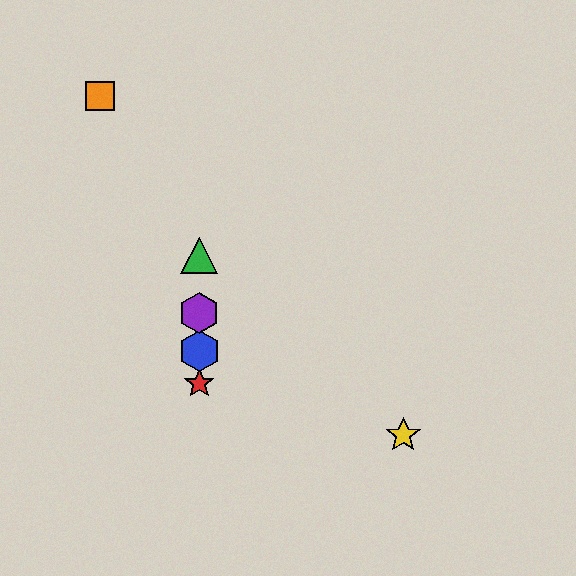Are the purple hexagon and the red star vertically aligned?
Yes, both are at x≈199.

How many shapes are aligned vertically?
4 shapes (the red star, the blue hexagon, the green triangle, the purple hexagon) are aligned vertically.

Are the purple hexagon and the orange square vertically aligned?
No, the purple hexagon is at x≈199 and the orange square is at x≈99.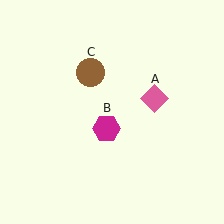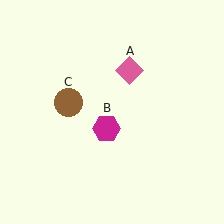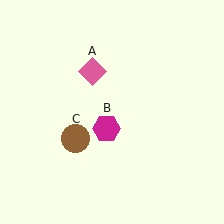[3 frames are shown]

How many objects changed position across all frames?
2 objects changed position: pink diamond (object A), brown circle (object C).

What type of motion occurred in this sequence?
The pink diamond (object A), brown circle (object C) rotated counterclockwise around the center of the scene.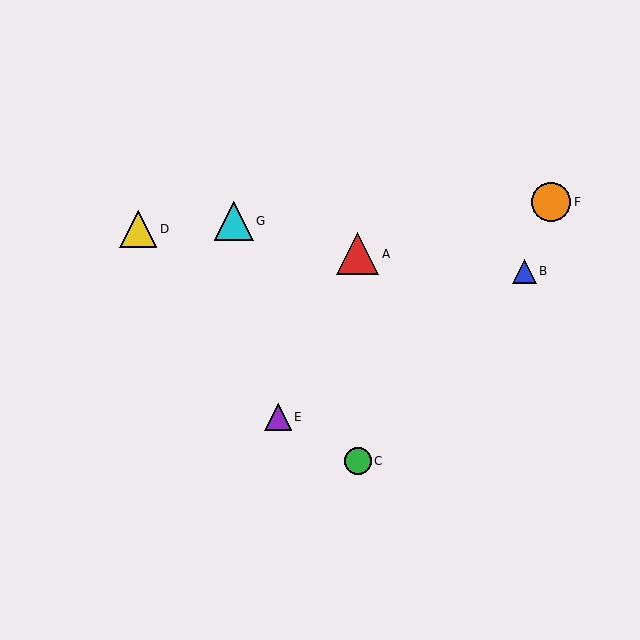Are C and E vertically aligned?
No, C is at x≈358 and E is at x≈278.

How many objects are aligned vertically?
2 objects (A, C) are aligned vertically.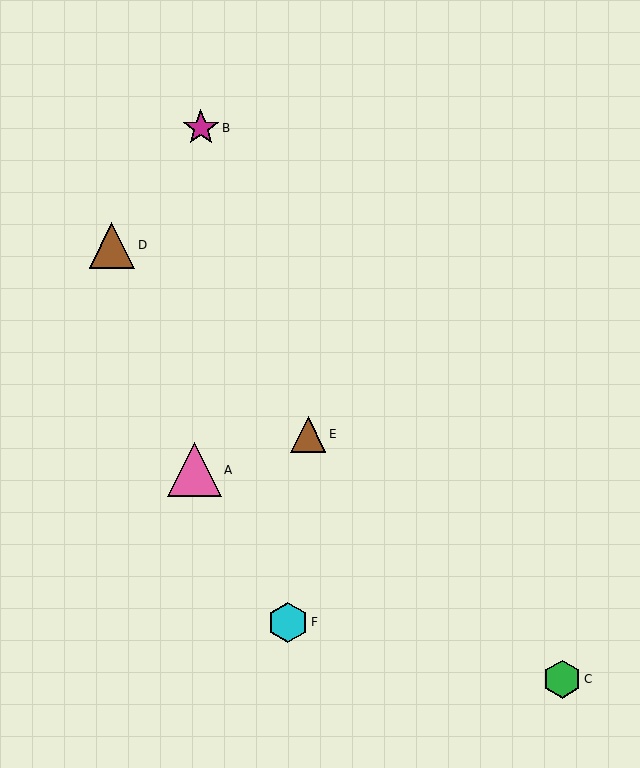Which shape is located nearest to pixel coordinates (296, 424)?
The brown triangle (labeled E) at (308, 434) is nearest to that location.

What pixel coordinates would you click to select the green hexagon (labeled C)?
Click at (562, 679) to select the green hexagon C.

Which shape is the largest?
The pink triangle (labeled A) is the largest.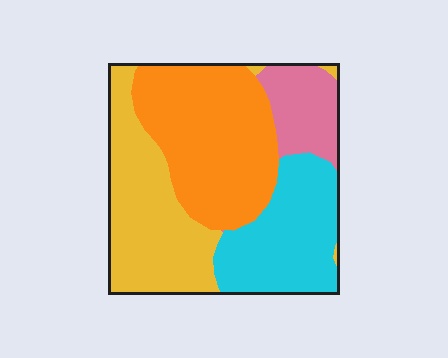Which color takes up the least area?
Pink, at roughly 10%.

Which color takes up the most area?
Orange, at roughly 35%.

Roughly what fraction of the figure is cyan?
Cyan takes up about one quarter (1/4) of the figure.